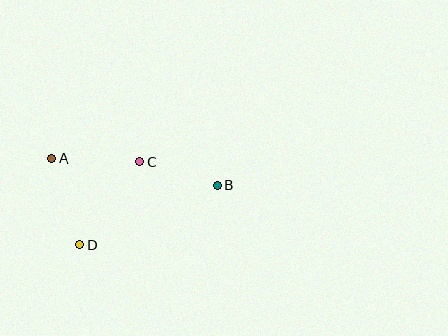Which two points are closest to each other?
Points B and C are closest to each other.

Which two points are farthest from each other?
Points A and B are farthest from each other.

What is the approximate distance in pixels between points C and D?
The distance between C and D is approximately 102 pixels.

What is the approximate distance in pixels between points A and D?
The distance between A and D is approximately 90 pixels.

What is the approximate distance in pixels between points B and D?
The distance between B and D is approximately 150 pixels.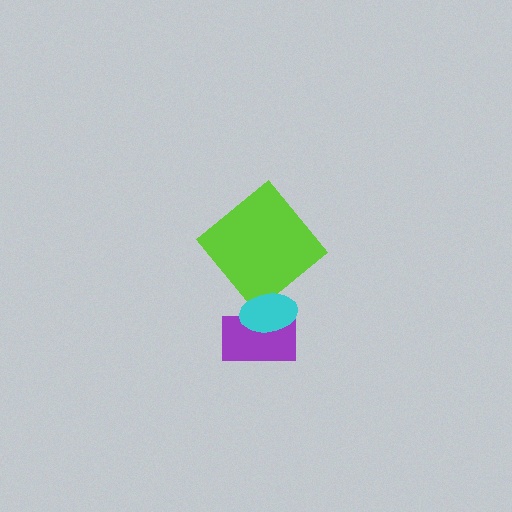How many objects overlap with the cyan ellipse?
2 objects overlap with the cyan ellipse.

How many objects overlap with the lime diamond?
1 object overlaps with the lime diamond.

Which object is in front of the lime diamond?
The cyan ellipse is in front of the lime diamond.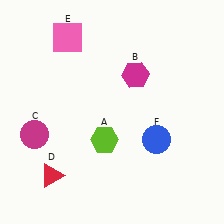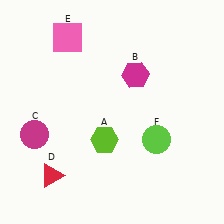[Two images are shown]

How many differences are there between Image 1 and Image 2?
There is 1 difference between the two images.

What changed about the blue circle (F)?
In Image 1, F is blue. In Image 2, it changed to lime.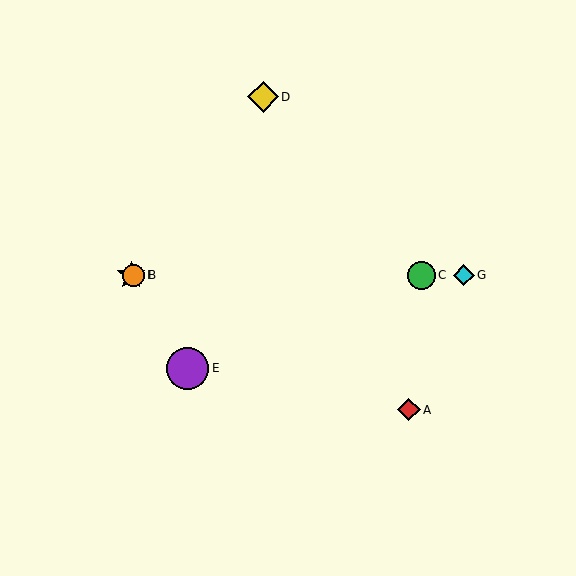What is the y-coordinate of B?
Object B is at y≈275.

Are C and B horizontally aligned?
Yes, both are at y≈275.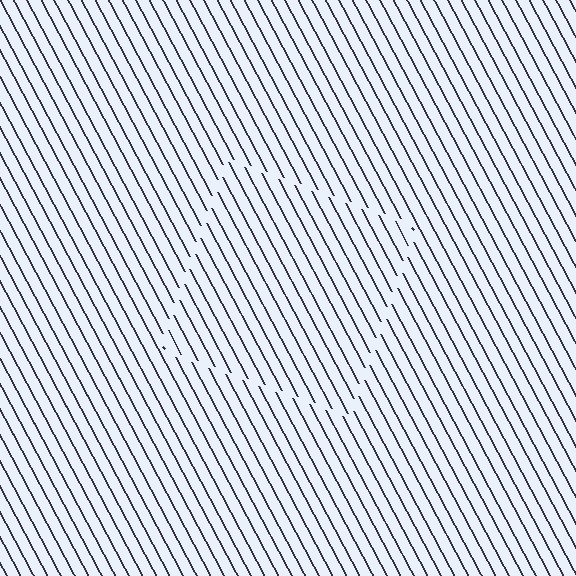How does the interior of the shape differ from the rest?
The interior of the shape contains the same grating, shifted by half a period — the contour is defined by the phase discontinuity where line-ends from the inner and outer gratings abut.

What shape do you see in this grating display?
An illusory square. The interior of the shape contains the same grating, shifted by half a period — the contour is defined by the phase discontinuity where line-ends from the inner and outer gratings abut.